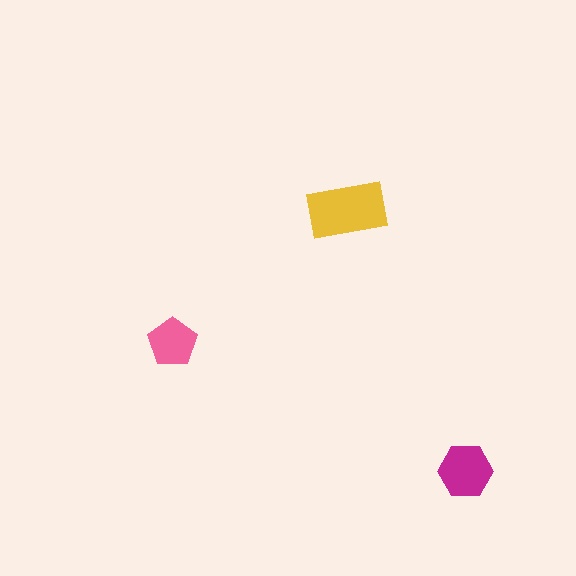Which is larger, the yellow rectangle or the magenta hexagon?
The yellow rectangle.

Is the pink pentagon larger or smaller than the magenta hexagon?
Smaller.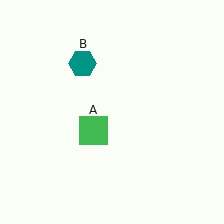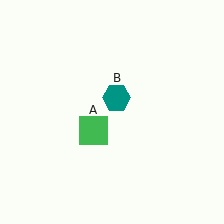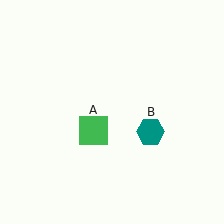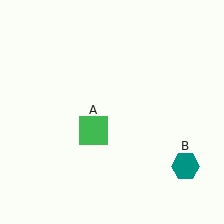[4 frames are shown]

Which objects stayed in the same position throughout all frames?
Green square (object A) remained stationary.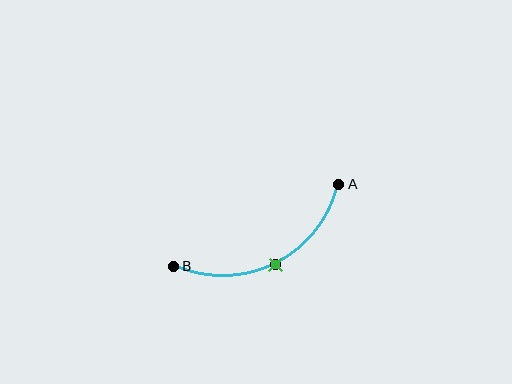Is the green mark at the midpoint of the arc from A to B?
Yes. The green mark lies on the arc at equal arc-length from both A and B — it is the arc midpoint.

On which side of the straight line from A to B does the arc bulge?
The arc bulges below the straight line connecting A and B.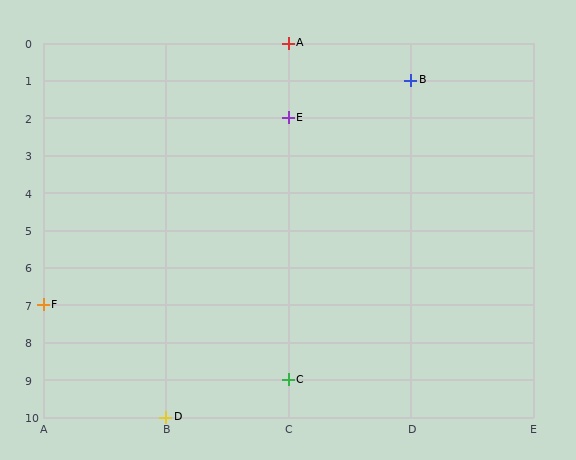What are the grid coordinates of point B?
Point B is at grid coordinates (D, 1).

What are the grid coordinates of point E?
Point E is at grid coordinates (C, 2).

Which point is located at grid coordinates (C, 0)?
Point A is at (C, 0).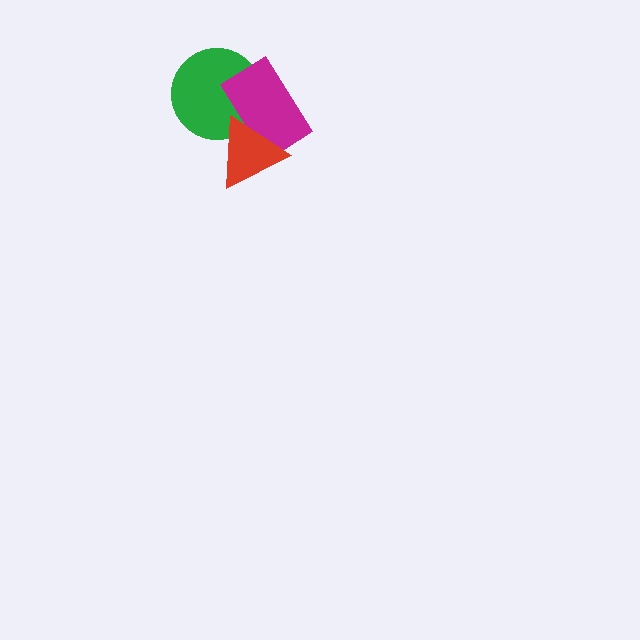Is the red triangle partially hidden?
No, no other shape covers it.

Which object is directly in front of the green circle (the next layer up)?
The magenta rectangle is directly in front of the green circle.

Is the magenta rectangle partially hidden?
Yes, it is partially covered by another shape.